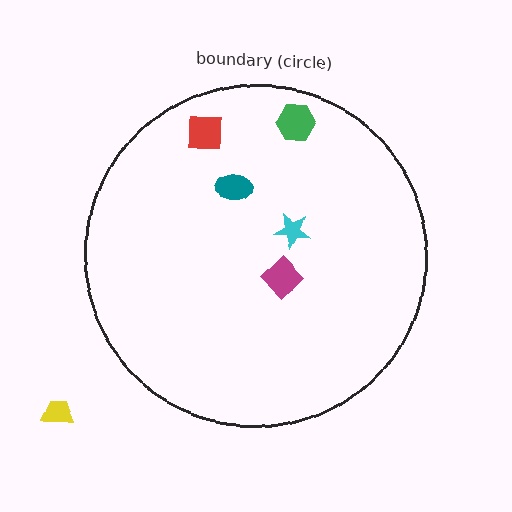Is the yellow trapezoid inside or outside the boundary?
Outside.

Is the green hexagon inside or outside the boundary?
Inside.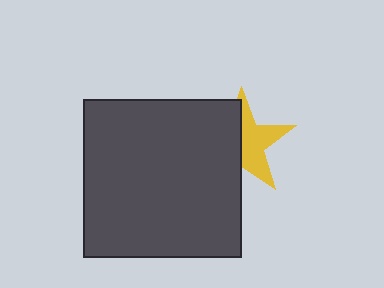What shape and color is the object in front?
The object in front is a dark gray square.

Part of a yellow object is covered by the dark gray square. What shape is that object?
It is a star.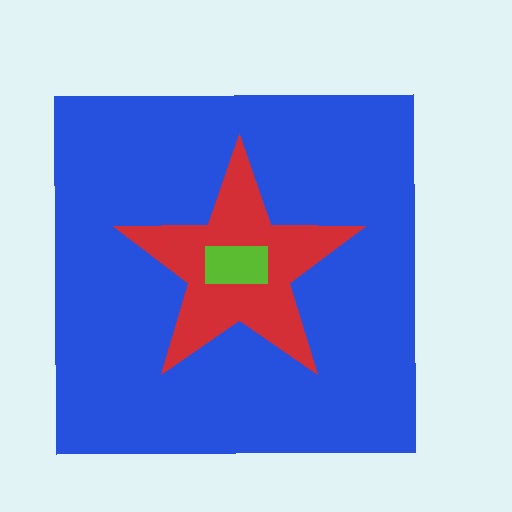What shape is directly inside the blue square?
The red star.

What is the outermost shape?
The blue square.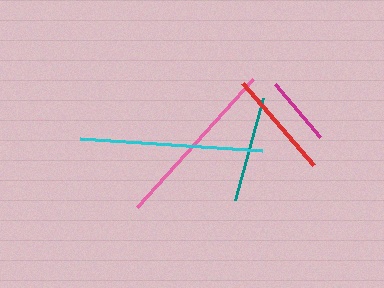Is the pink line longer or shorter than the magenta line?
The pink line is longer than the magenta line.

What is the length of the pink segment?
The pink segment is approximately 173 pixels long.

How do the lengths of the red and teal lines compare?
The red and teal lines are approximately the same length.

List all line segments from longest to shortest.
From longest to shortest: cyan, pink, red, teal, magenta.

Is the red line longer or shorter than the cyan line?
The cyan line is longer than the red line.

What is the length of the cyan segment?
The cyan segment is approximately 182 pixels long.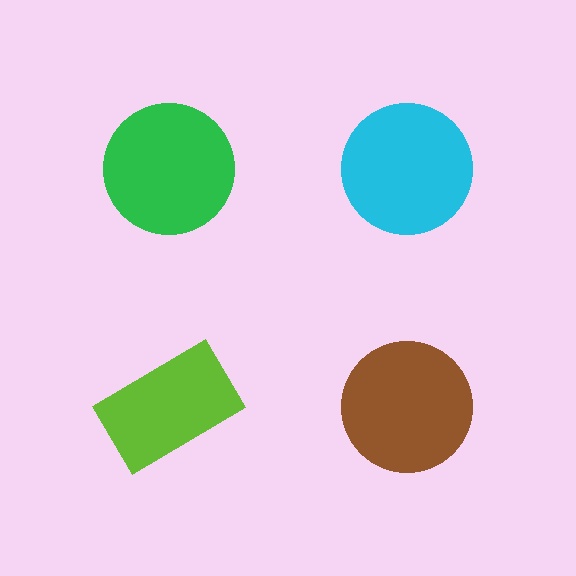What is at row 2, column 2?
A brown circle.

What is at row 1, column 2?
A cyan circle.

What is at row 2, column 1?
A lime rectangle.